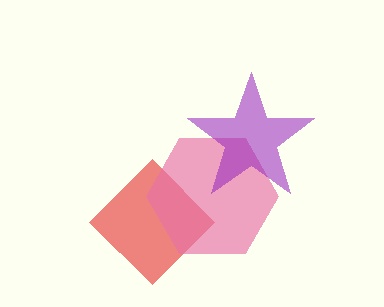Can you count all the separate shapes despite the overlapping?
Yes, there are 3 separate shapes.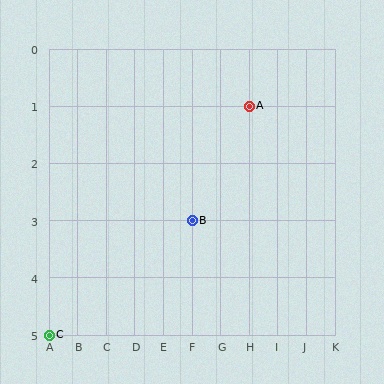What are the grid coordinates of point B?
Point B is at grid coordinates (F, 3).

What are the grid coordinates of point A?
Point A is at grid coordinates (H, 1).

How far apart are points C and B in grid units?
Points C and B are 5 columns and 2 rows apart (about 5.4 grid units diagonally).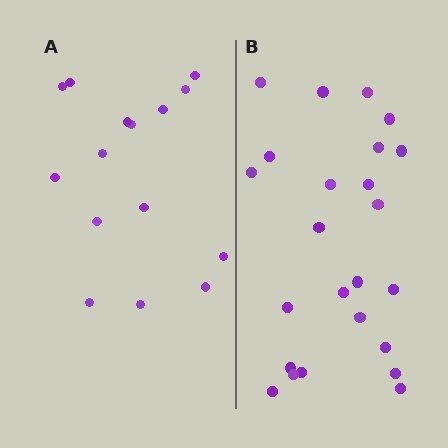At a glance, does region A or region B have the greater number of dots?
Region B (the right region) has more dots.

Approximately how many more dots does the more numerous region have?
Region B has roughly 8 or so more dots than region A.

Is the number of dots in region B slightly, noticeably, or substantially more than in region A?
Region B has substantially more. The ratio is roughly 1.6 to 1.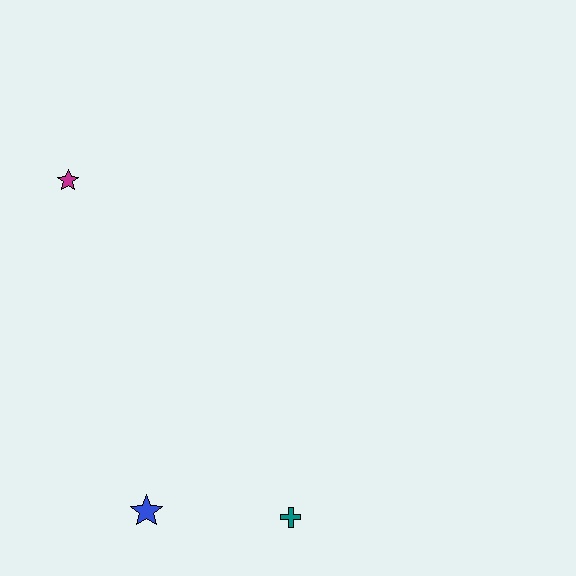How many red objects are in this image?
There are no red objects.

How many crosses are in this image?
There is 1 cross.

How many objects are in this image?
There are 3 objects.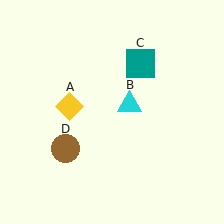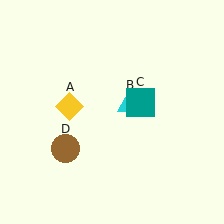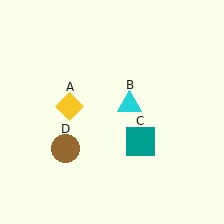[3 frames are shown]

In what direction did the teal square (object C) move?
The teal square (object C) moved down.